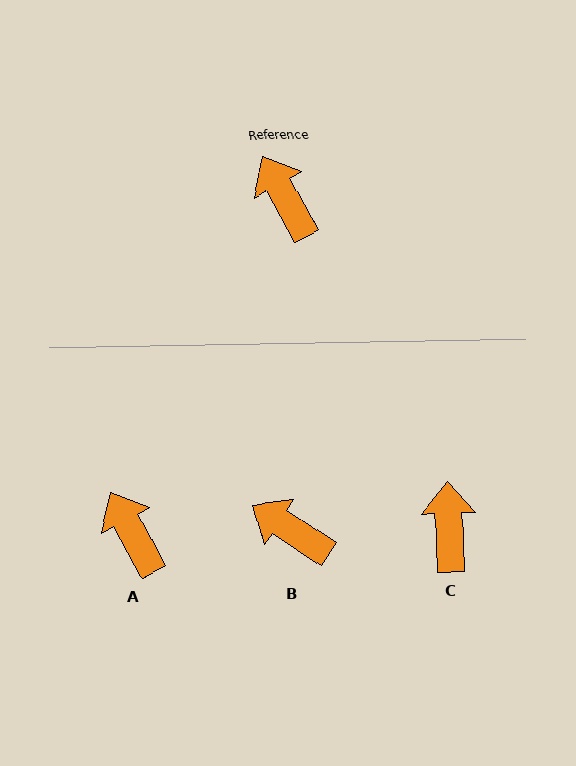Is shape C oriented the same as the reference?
No, it is off by about 26 degrees.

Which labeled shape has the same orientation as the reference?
A.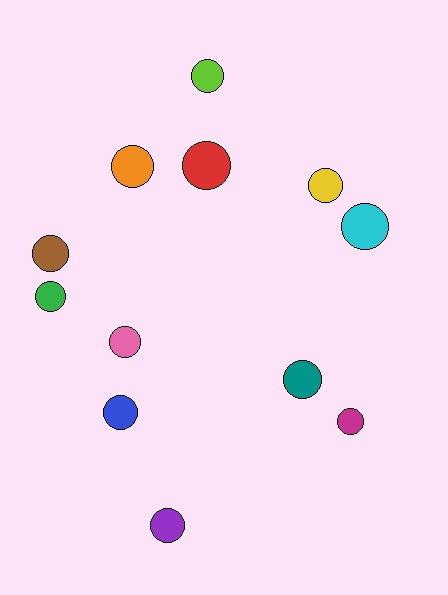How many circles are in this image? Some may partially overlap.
There are 12 circles.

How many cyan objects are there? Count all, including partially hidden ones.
There is 1 cyan object.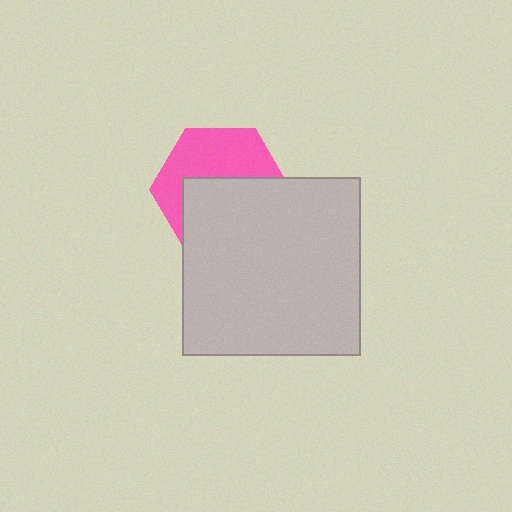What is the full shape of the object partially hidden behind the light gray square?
The partially hidden object is a pink hexagon.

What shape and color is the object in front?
The object in front is a light gray square.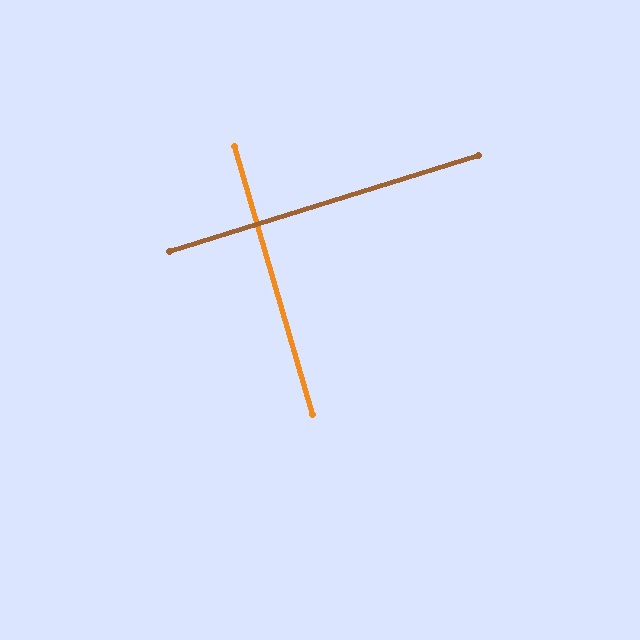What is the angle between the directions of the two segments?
Approximately 89 degrees.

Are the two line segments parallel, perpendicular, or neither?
Perpendicular — they meet at approximately 89°.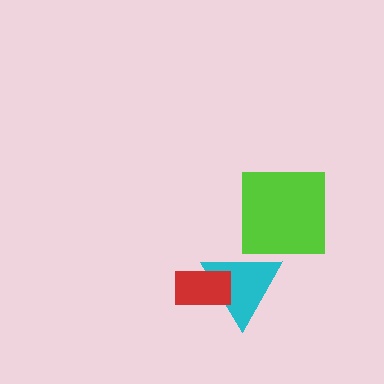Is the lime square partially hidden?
No, no other shape covers it.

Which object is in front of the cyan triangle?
The red rectangle is in front of the cyan triangle.